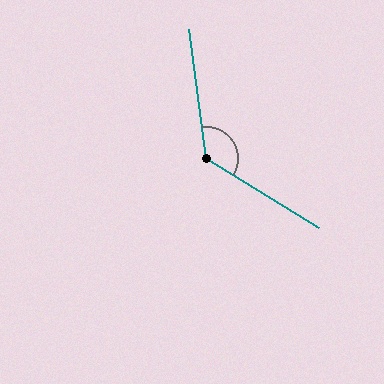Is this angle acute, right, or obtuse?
It is obtuse.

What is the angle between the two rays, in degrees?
Approximately 129 degrees.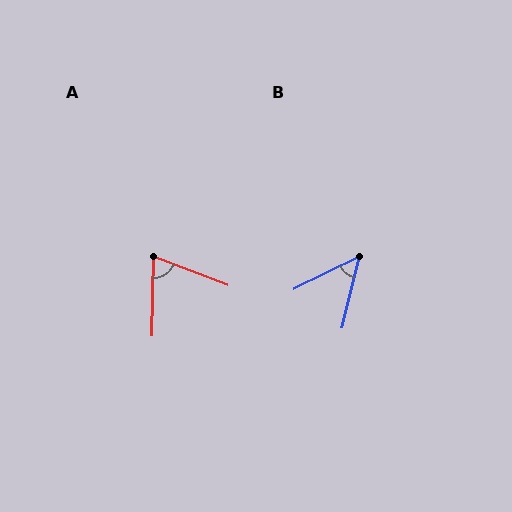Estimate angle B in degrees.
Approximately 50 degrees.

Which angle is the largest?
A, at approximately 70 degrees.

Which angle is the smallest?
B, at approximately 50 degrees.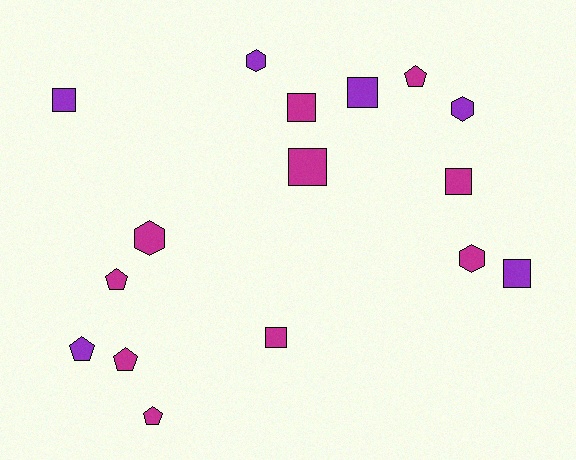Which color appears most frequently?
Magenta, with 10 objects.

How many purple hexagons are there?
There are 2 purple hexagons.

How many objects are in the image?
There are 16 objects.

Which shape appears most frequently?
Square, with 7 objects.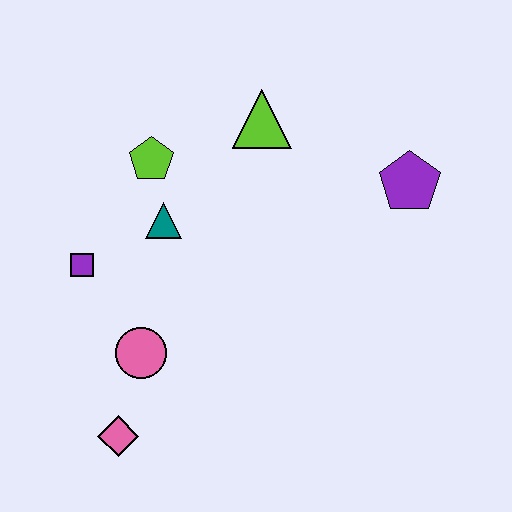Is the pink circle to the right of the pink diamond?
Yes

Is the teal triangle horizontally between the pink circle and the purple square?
No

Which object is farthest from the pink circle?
The purple pentagon is farthest from the pink circle.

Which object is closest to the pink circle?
The pink diamond is closest to the pink circle.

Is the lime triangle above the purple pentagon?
Yes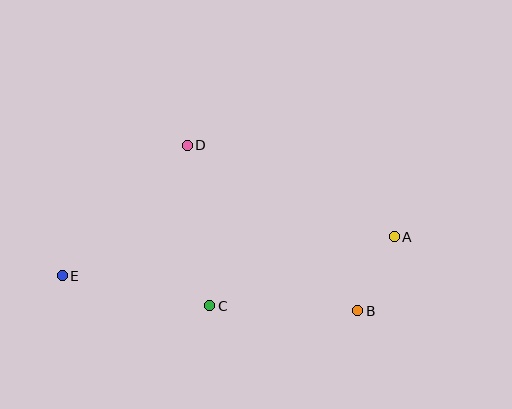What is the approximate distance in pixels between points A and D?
The distance between A and D is approximately 226 pixels.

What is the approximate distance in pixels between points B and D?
The distance between B and D is approximately 237 pixels.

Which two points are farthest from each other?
Points A and E are farthest from each other.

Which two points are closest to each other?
Points A and B are closest to each other.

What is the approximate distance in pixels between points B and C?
The distance between B and C is approximately 148 pixels.